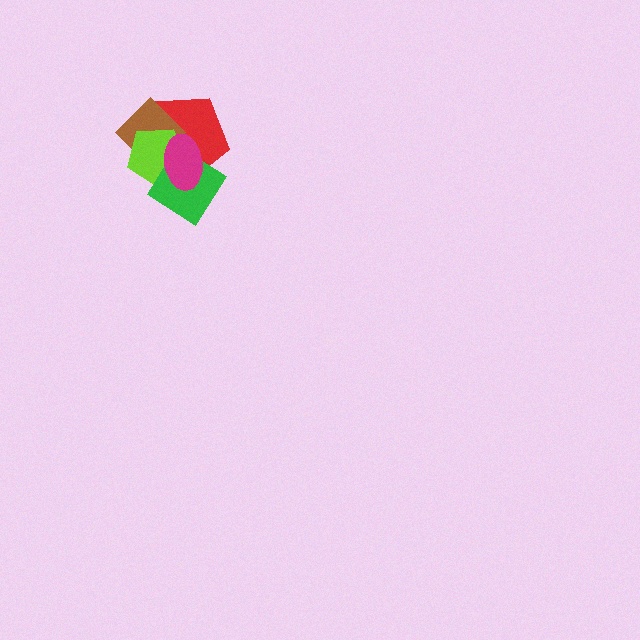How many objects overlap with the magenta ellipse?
4 objects overlap with the magenta ellipse.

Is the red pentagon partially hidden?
Yes, it is partially covered by another shape.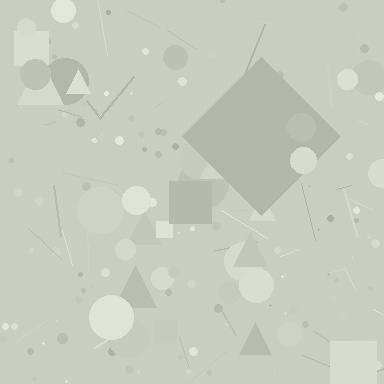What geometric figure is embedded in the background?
A diamond is embedded in the background.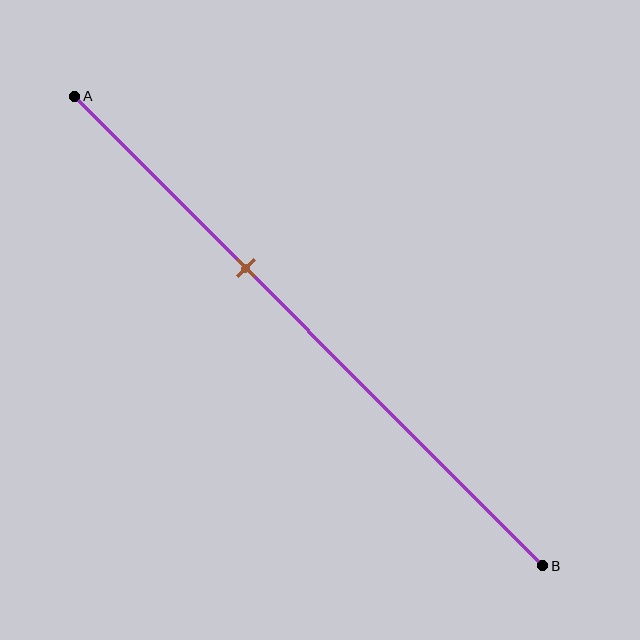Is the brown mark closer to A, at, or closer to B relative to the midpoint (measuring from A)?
The brown mark is closer to point A than the midpoint of segment AB.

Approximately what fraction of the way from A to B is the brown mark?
The brown mark is approximately 35% of the way from A to B.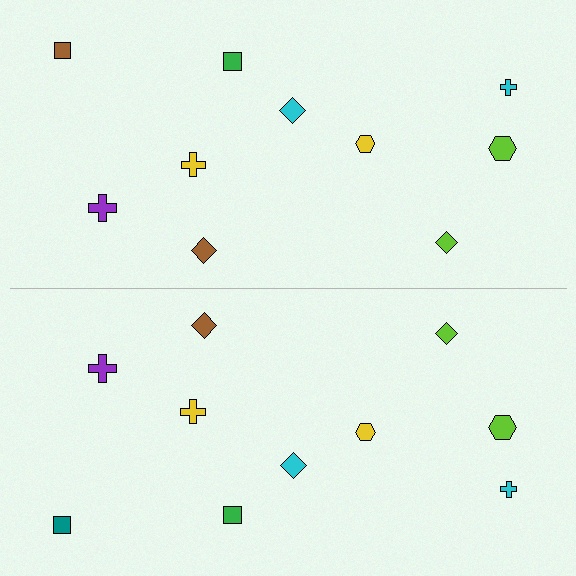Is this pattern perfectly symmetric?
No, the pattern is not perfectly symmetric. The teal square on the bottom side breaks the symmetry — its mirror counterpart is brown.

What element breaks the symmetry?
The teal square on the bottom side breaks the symmetry — its mirror counterpart is brown.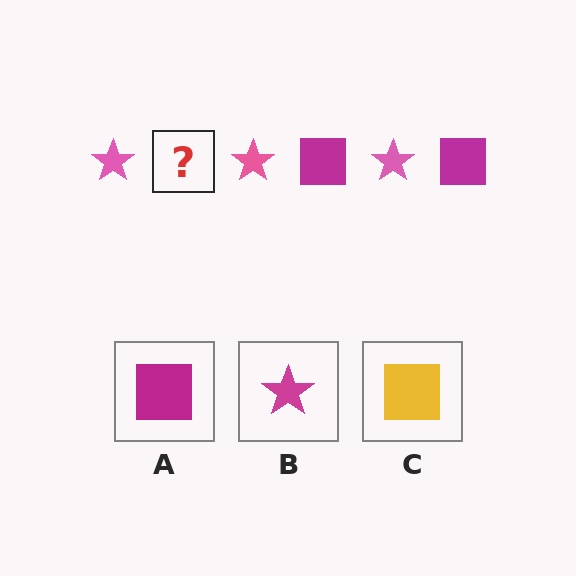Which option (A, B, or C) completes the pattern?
A.